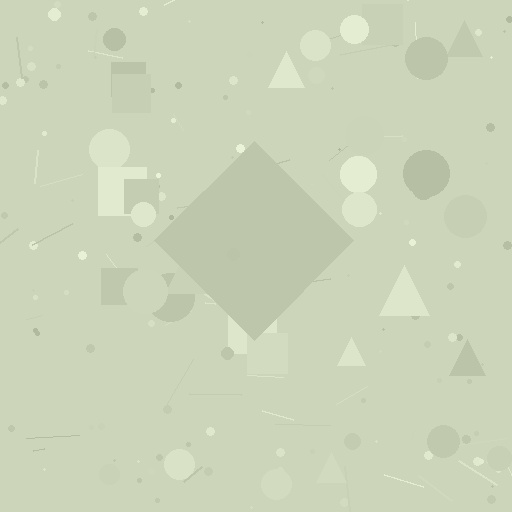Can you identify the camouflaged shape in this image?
The camouflaged shape is a diamond.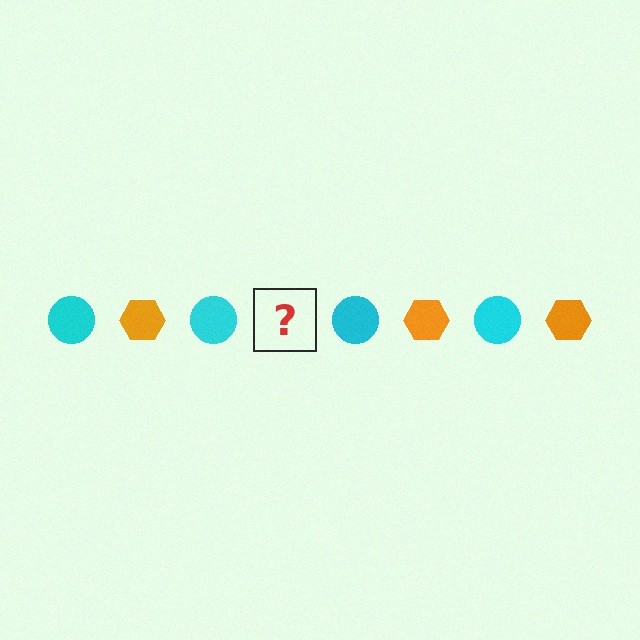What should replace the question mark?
The question mark should be replaced with an orange hexagon.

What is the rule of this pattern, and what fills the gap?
The rule is that the pattern alternates between cyan circle and orange hexagon. The gap should be filled with an orange hexagon.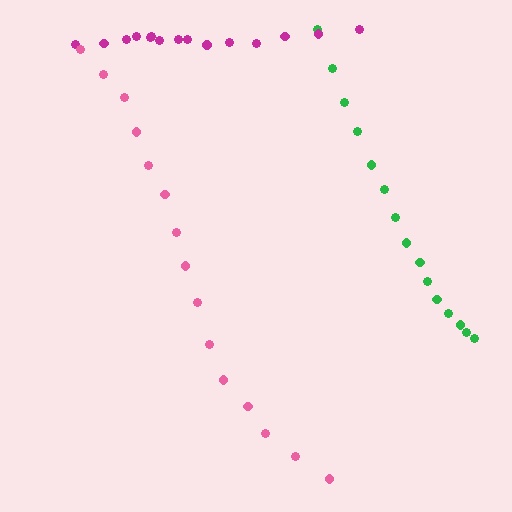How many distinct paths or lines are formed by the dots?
There are 3 distinct paths.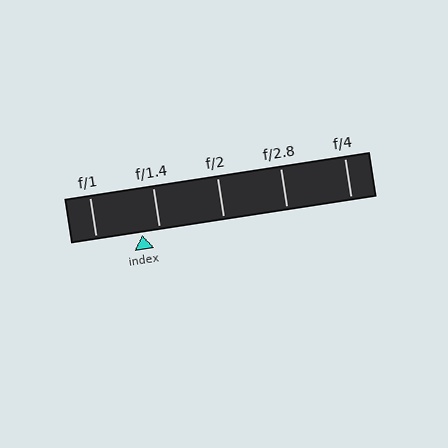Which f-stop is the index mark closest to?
The index mark is closest to f/1.4.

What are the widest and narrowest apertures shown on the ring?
The widest aperture shown is f/1 and the narrowest is f/4.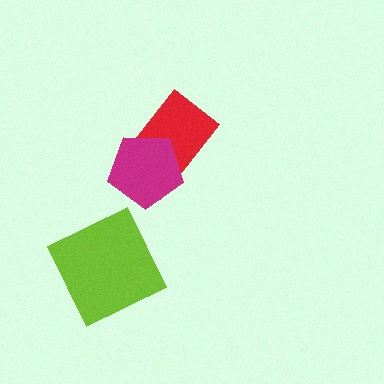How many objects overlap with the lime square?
0 objects overlap with the lime square.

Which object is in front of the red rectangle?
The magenta pentagon is in front of the red rectangle.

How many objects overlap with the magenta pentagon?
1 object overlaps with the magenta pentagon.